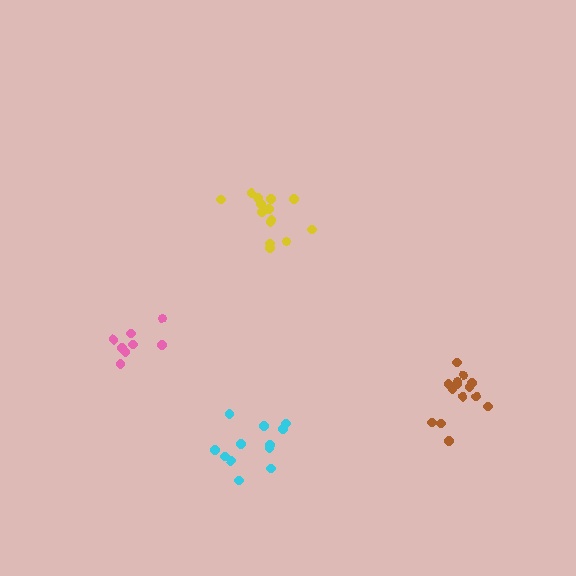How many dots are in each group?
Group 1: 14 dots, Group 2: 12 dots, Group 3: 8 dots, Group 4: 14 dots (48 total).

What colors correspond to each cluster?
The clusters are colored: yellow, cyan, pink, brown.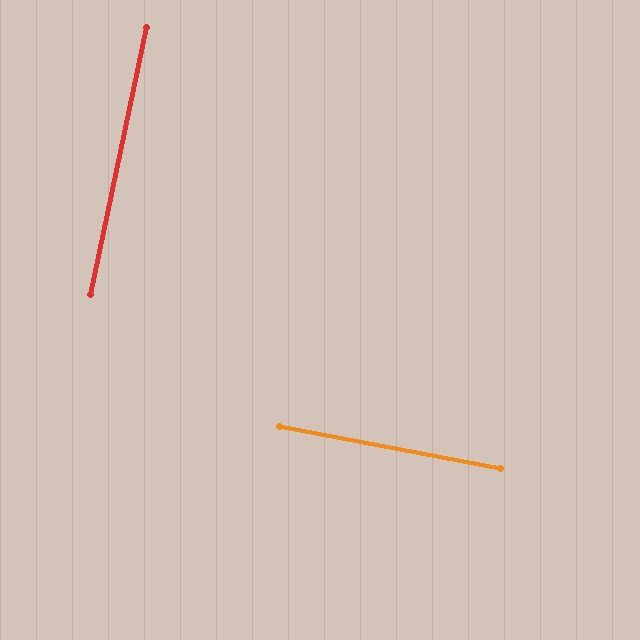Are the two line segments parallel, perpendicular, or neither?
Perpendicular — they meet at approximately 89°.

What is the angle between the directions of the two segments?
Approximately 89 degrees.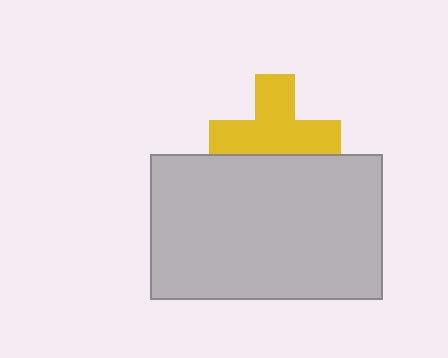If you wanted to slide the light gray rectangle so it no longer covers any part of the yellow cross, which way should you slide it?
Slide it down — that is the most direct way to separate the two shapes.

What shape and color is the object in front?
The object in front is a light gray rectangle.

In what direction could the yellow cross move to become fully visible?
The yellow cross could move up. That would shift it out from behind the light gray rectangle entirely.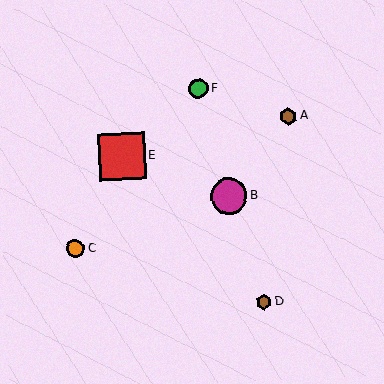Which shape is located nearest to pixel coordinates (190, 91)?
The green circle (labeled F) at (198, 89) is nearest to that location.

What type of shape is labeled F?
Shape F is a green circle.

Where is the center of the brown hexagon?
The center of the brown hexagon is at (264, 302).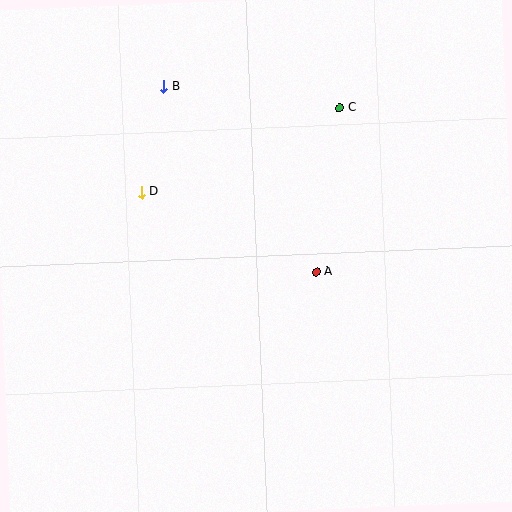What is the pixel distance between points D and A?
The distance between D and A is 192 pixels.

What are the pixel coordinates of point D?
Point D is at (142, 192).